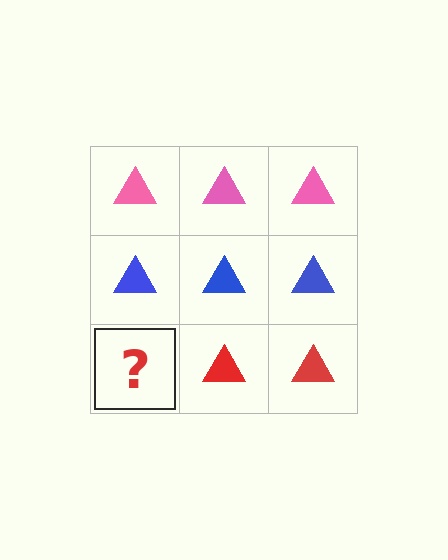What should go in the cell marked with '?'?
The missing cell should contain a red triangle.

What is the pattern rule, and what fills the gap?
The rule is that each row has a consistent color. The gap should be filled with a red triangle.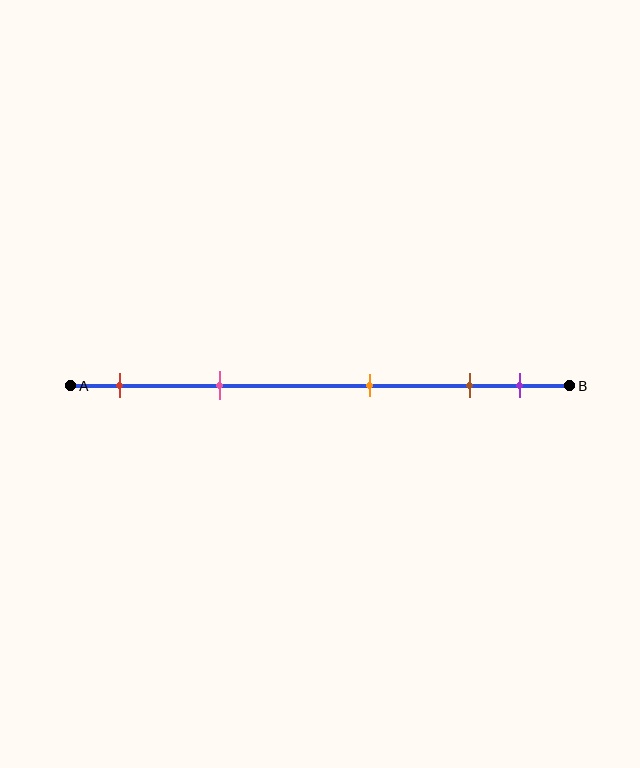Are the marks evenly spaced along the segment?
No, the marks are not evenly spaced.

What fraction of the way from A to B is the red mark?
The red mark is approximately 10% (0.1) of the way from A to B.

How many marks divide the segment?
There are 5 marks dividing the segment.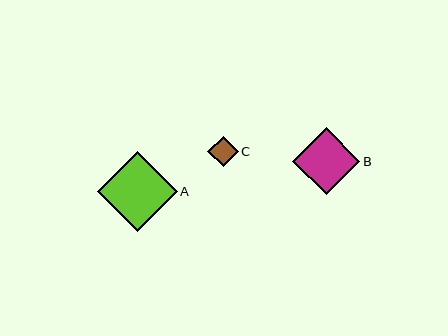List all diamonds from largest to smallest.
From largest to smallest: A, B, C.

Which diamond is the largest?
Diamond A is the largest with a size of approximately 80 pixels.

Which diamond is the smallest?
Diamond C is the smallest with a size of approximately 30 pixels.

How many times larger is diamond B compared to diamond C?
Diamond B is approximately 2.2 times the size of diamond C.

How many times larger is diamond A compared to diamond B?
Diamond A is approximately 1.2 times the size of diamond B.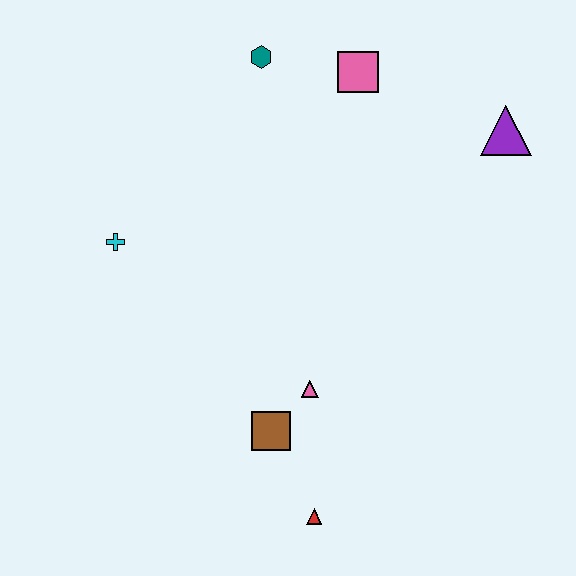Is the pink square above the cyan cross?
Yes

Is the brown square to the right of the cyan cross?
Yes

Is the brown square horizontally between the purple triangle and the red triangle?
No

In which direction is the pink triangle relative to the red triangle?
The pink triangle is above the red triangle.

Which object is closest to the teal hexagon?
The pink square is closest to the teal hexagon.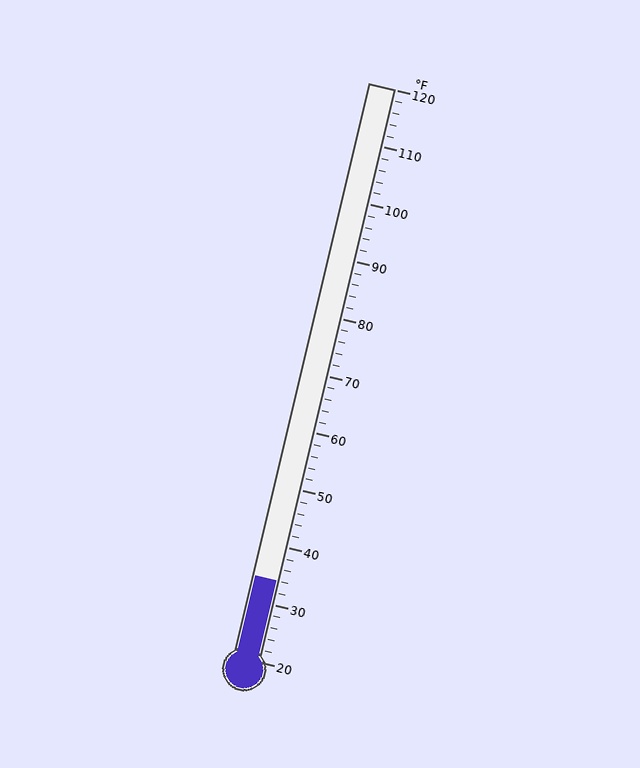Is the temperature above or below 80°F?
The temperature is below 80°F.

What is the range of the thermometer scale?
The thermometer scale ranges from 20°F to 120°F.